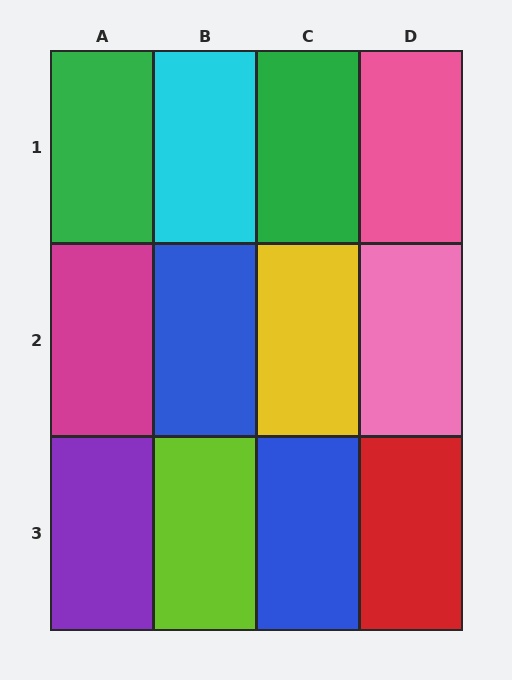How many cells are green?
2 cells are green.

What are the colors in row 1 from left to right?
Green, cyan, green, pink.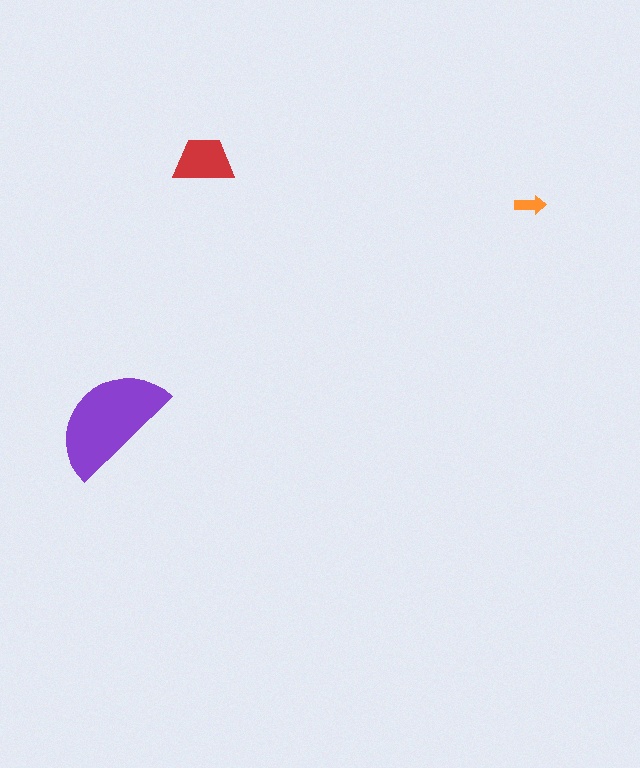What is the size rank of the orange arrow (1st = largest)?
3rd.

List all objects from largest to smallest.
The purple semicircle, the red trapezoid, the orange arrow.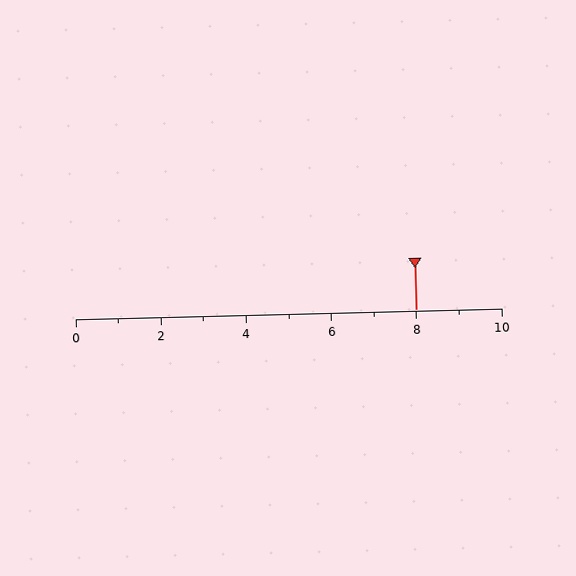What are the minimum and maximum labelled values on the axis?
The axis runs from 0 to 10.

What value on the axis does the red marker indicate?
The marker indicates approximately 8.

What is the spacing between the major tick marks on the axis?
The major ticks are spaced 2 apart.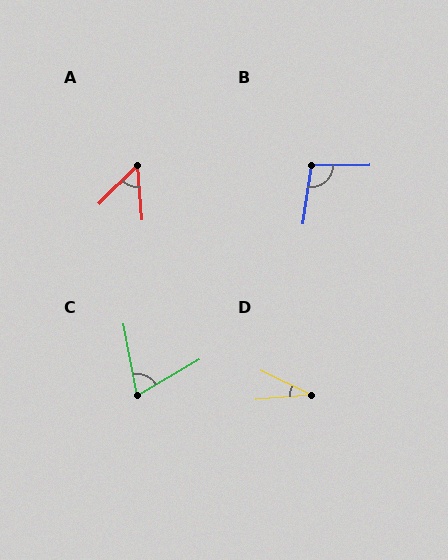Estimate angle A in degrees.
Approximately 50 degrees.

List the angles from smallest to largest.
D (31°), A (50°), C (71°), B (99°).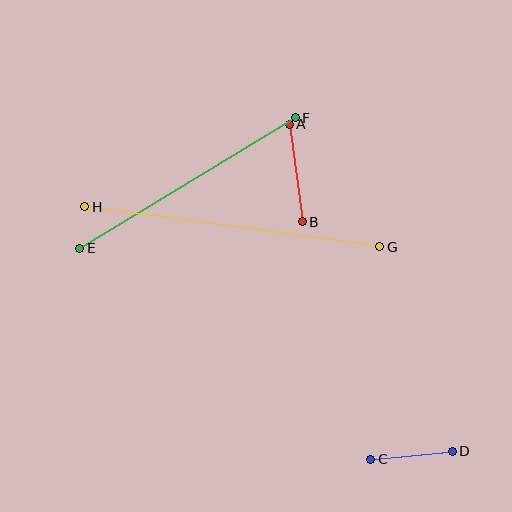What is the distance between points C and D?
The distance is approximately 82 pixels.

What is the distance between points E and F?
The distance is approximately 252 pixels.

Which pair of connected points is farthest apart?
Points G and H are farthest apart.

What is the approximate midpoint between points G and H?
The midpoint is at approximately (232, 227) pixels.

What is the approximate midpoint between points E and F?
The midpoint is at approximately (188, 183) pixels.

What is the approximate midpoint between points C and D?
The midpoint is at approximately (412, 455) pixels.